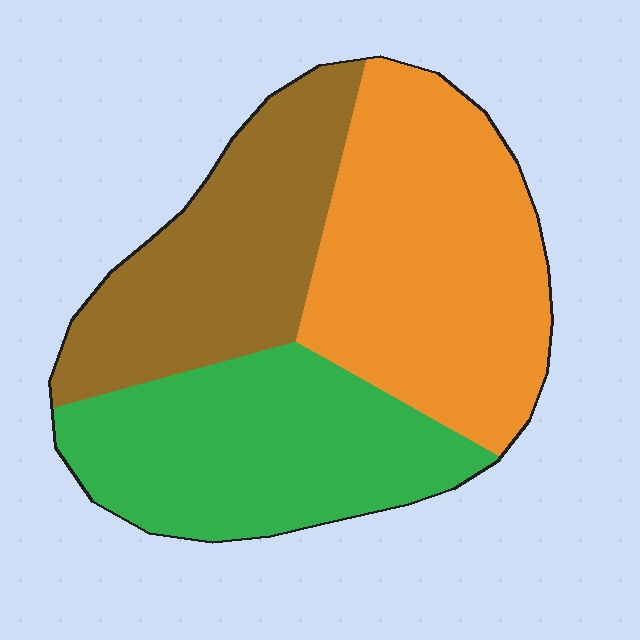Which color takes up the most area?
Orange, at roughly 40%.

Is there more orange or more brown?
Orange.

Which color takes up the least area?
Brown, at roughly 30%.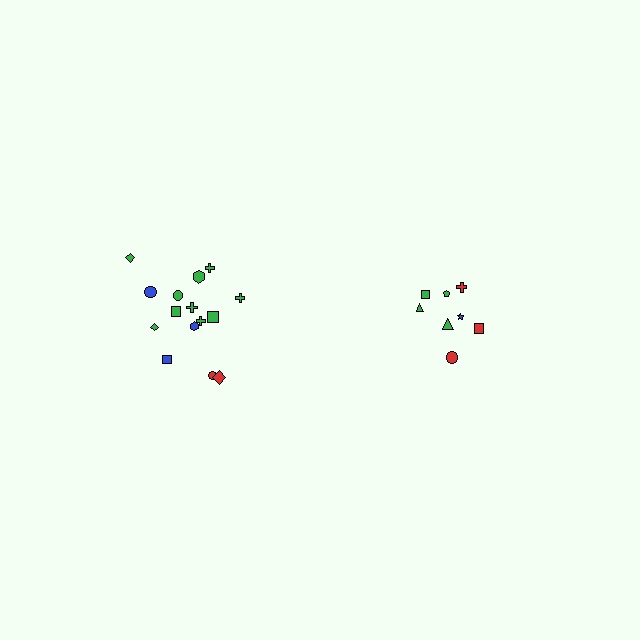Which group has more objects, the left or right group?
The left group.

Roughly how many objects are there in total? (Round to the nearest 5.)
Roughly 25 objects in total.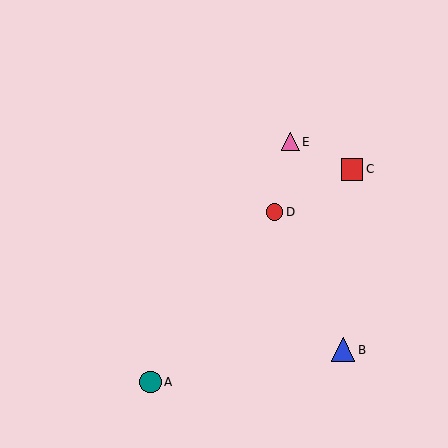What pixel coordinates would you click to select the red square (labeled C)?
Click at (352, 169) to select the red square C.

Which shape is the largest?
The blue triangle (labeled B) is the largest.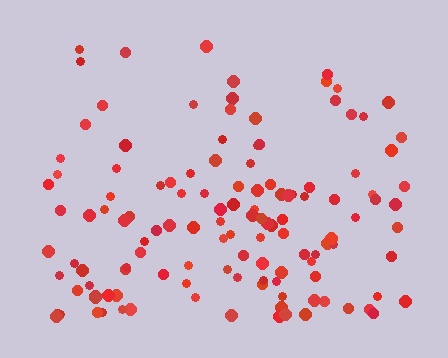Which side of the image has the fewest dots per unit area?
The top.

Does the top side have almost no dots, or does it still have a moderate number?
Still a moderate number, just noticeably fewer than the bottom.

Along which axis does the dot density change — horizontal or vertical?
Vertical.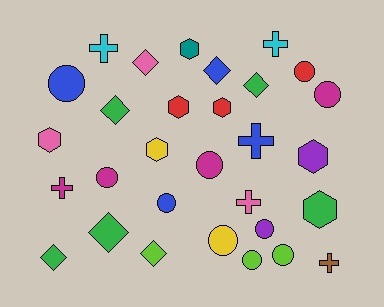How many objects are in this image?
There are 30 objects.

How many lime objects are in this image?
There are 3 lime objects.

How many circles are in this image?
There are 10 circles.